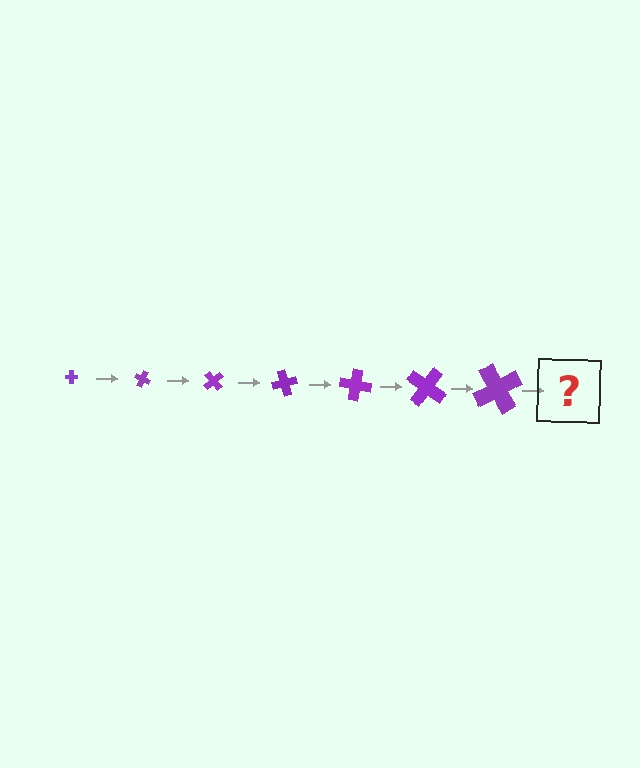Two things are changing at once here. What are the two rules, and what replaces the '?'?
The two rules are that the cross grows larger each step and it rotates 25 degrees each step. The '?' should be a cross, larger than the previous one and rotated 175 degrees from the start.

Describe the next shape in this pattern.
It should be a cross, larger than the previous one and rotated 175 degrees from the start.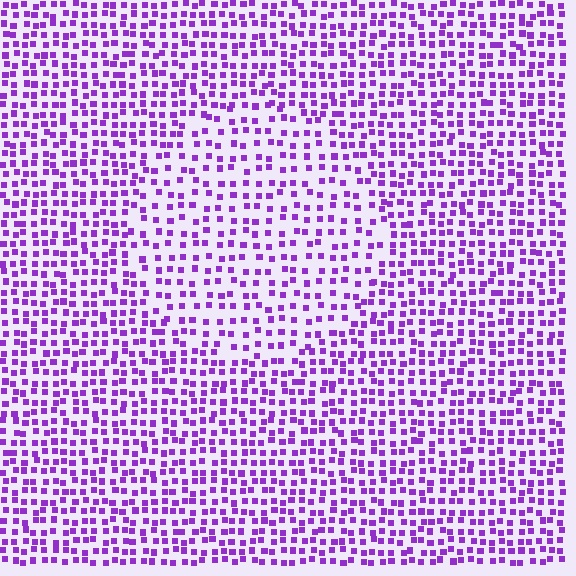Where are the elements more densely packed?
The elements are more densely packed outside the circle boundary.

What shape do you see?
I see a circle.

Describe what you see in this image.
The image contains small purple elements arranged at two different densities. A circle-shaped region is visible where the elements are less densely packed than the surrounding area.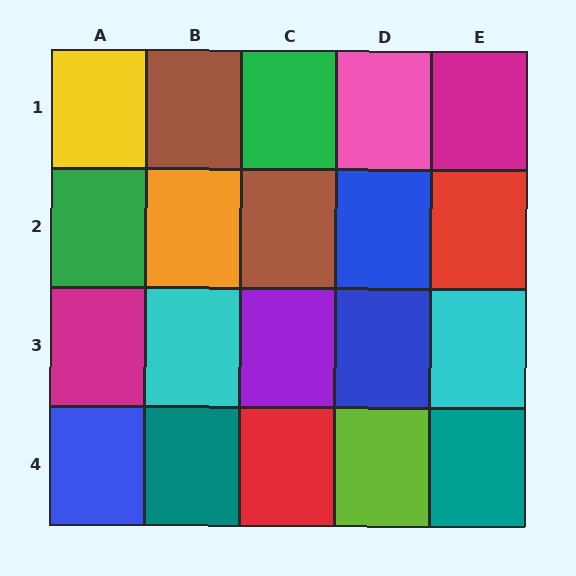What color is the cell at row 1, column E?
Magenta.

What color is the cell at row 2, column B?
Orange.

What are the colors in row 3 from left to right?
Magenta, cyan, purple, blue, cyan.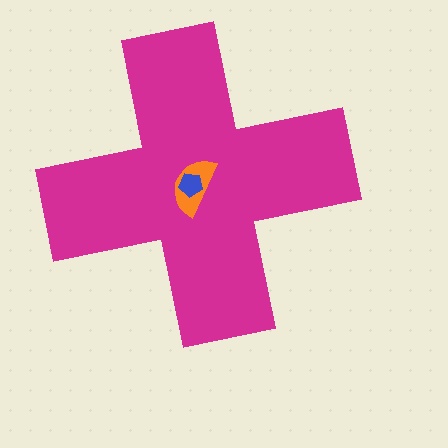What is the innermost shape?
The blue pentagon.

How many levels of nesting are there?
3.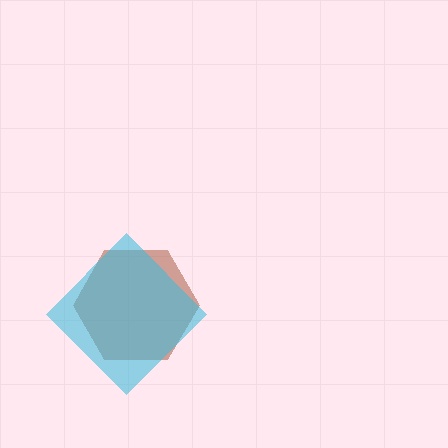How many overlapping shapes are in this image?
There are 2 overlapping shapes in the image.